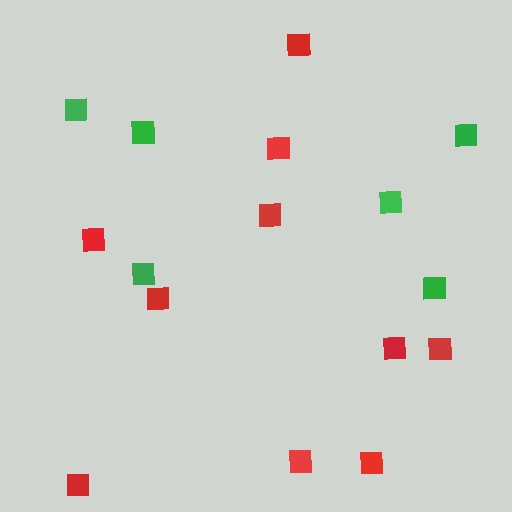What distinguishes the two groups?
There are 2 groups: one group of red squares (10) and one group of green squares (6).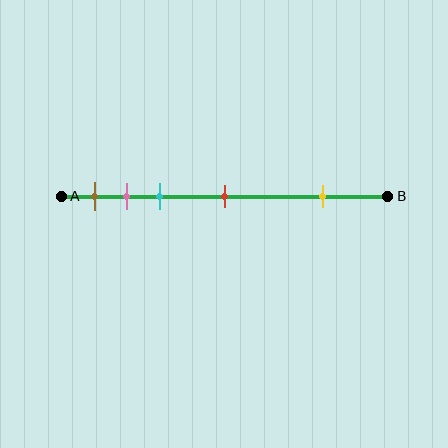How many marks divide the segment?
There are 5 marks dividing the segment.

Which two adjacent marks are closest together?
The pink and cyan marks are the closest adjacent pair.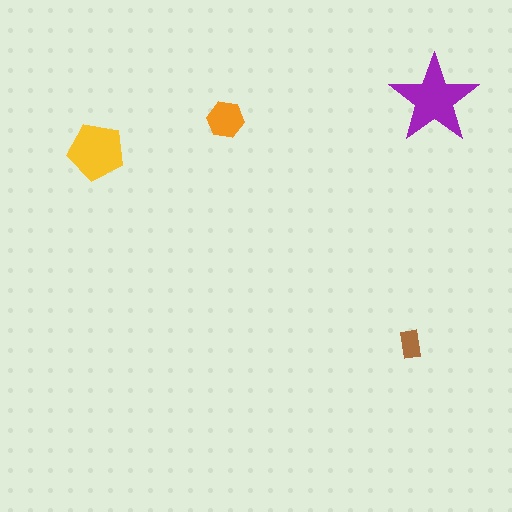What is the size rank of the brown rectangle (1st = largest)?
4th.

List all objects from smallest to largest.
The brown rectangle, the orange hexagon, the yellow pentagon, the purple star.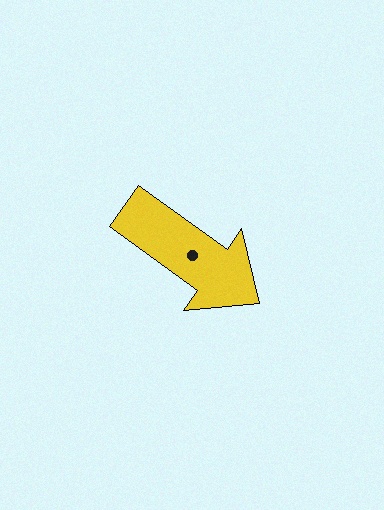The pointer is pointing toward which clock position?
Roughly 4 o'clock.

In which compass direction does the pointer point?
Southeast.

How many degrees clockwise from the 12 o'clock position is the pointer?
Approximately 126 degrees.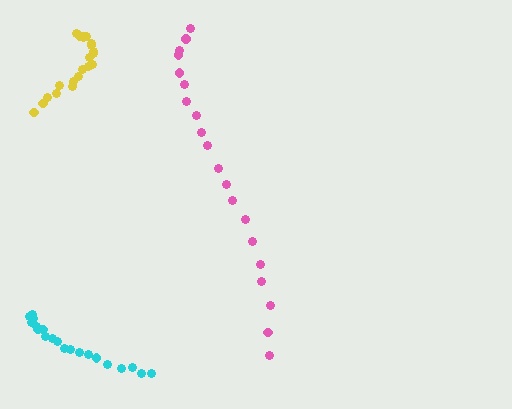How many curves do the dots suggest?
There are 3 distinct paths.